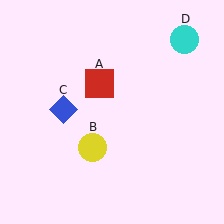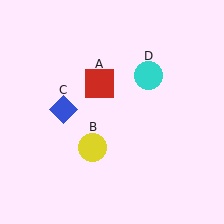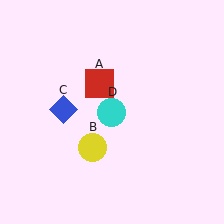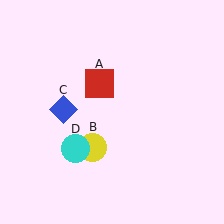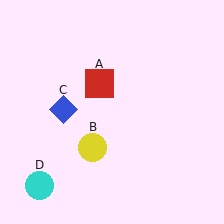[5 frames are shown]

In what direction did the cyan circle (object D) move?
The cyan circle (object D) moved down and to the left.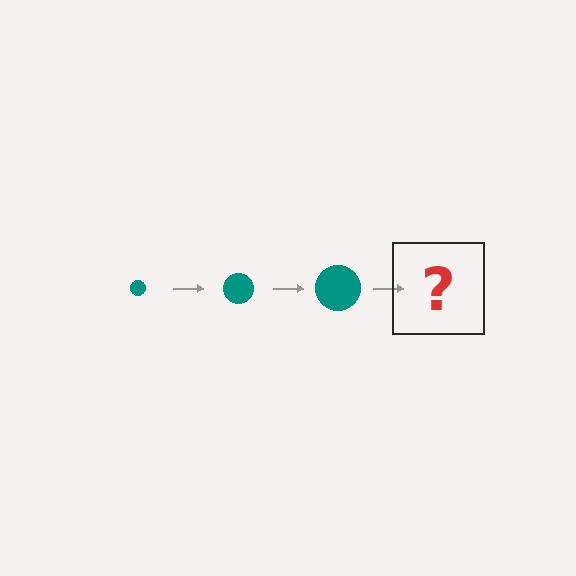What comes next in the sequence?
The next element should be a teal circle, larger than the previous one.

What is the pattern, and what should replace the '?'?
The pattern is that the circle gets progressively larger each step. The '?' should be a teal circle, larger than the previous one.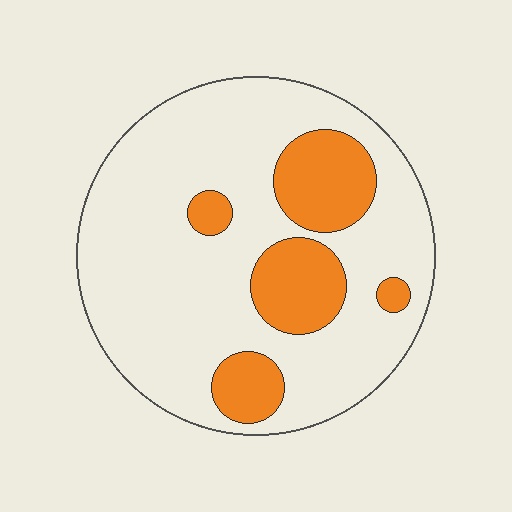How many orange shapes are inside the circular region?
5.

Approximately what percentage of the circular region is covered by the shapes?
Approximately 20%.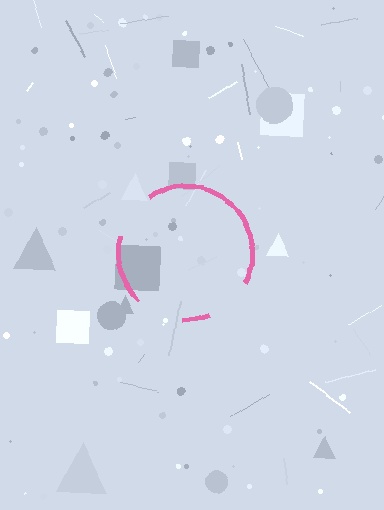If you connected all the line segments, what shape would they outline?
They would outline a circle.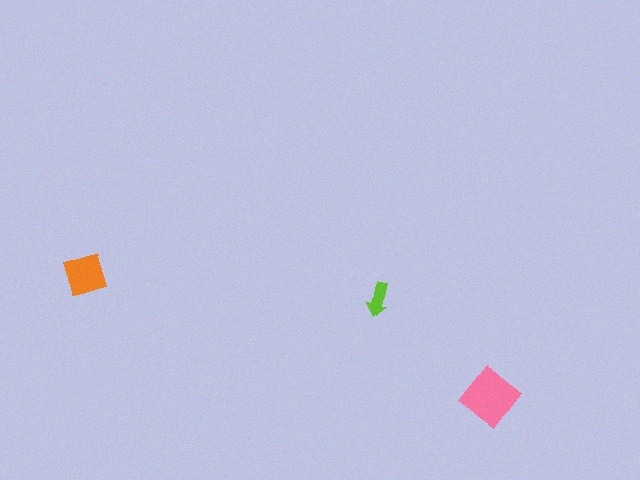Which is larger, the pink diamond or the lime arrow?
The pink diamond.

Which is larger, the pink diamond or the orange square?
The pink diamond.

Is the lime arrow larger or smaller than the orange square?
Smaller.